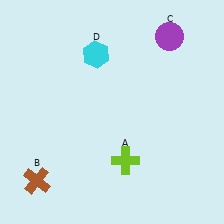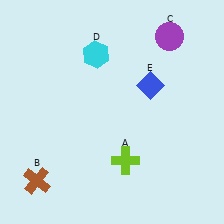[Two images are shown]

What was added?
A blue diamond (E) was added in Image 2.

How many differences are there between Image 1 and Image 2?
There is 1 difference between the two images.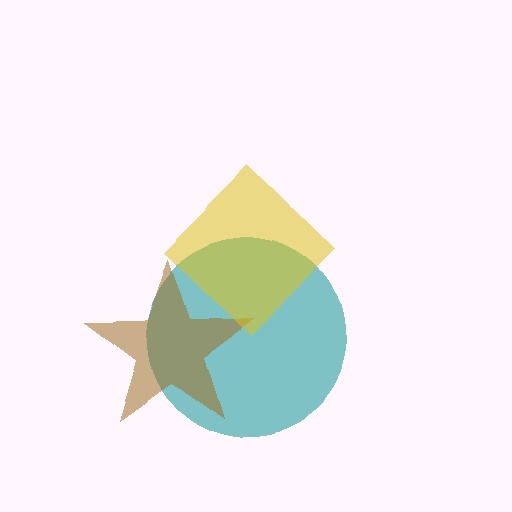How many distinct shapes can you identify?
There are 3 distinct shapes: a teal circle, a brown star, a yellow diamond.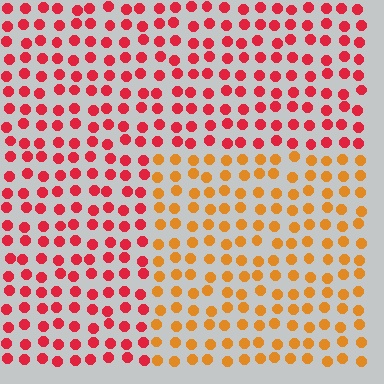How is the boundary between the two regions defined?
The boundary is defined purely by a slight shift in hue (about 41 degrees). Spacing, size, and orientation are identical on both sides.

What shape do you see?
I see a rectangle.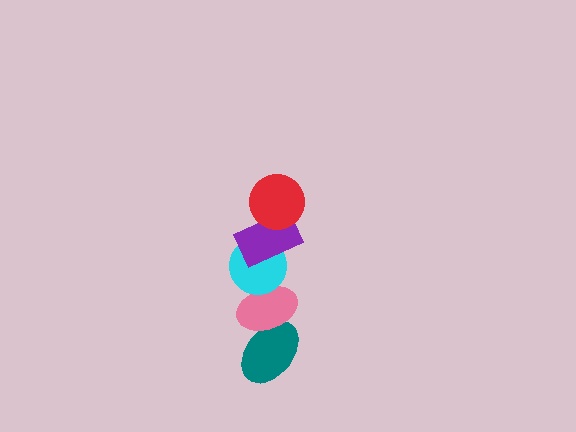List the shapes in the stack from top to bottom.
From top to bottom: the red circle, the purple rectangle, the cyan circle, the pink ellipse, the teal ellipse.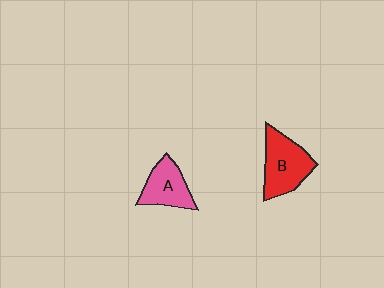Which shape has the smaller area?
Shape A (pink).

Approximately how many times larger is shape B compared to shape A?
Approximately 1.3 times.